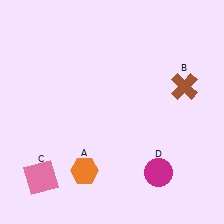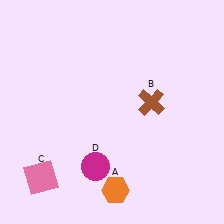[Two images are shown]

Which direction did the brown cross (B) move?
The brown cross (B) moved left.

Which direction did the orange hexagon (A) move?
The orange hexagon (A) moved right.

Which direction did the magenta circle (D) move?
The magenta circle (D) moved left.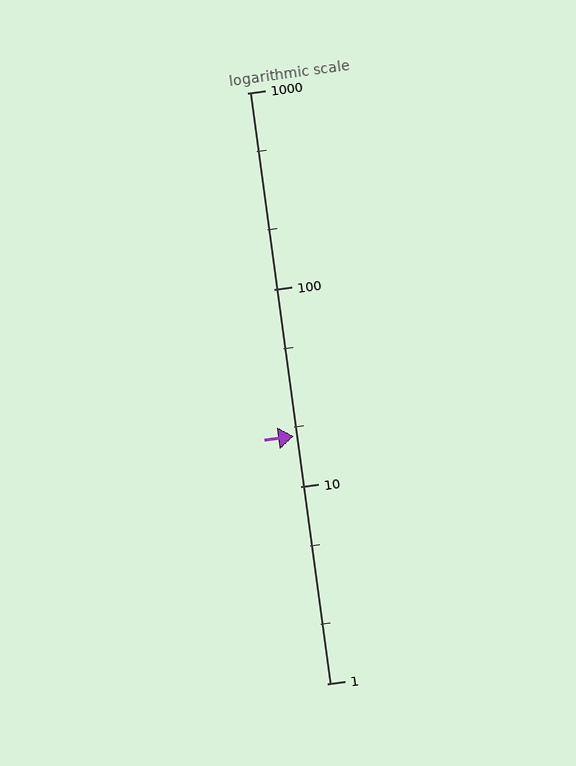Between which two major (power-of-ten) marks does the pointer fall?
The pointer is between 10 and 100.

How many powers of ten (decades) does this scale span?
The scale spans 3 decades, from 1 to 1000.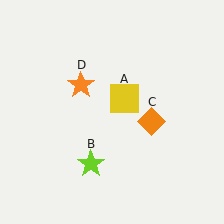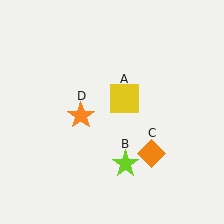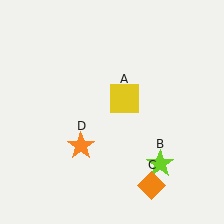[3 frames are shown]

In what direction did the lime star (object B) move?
The lime star (object B) moved right.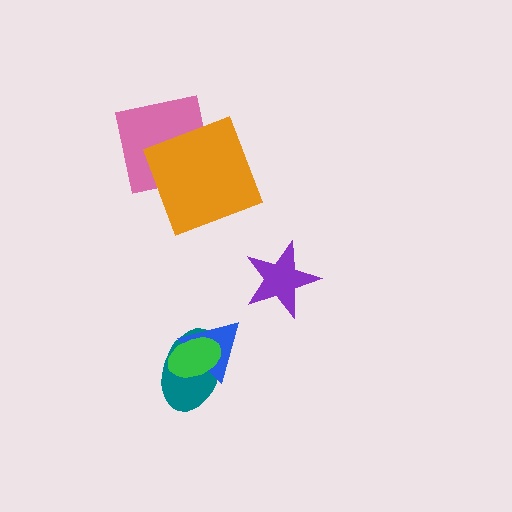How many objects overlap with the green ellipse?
2 objects overlap with the green ellipse.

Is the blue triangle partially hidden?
Yes, it is partially covered by another shape.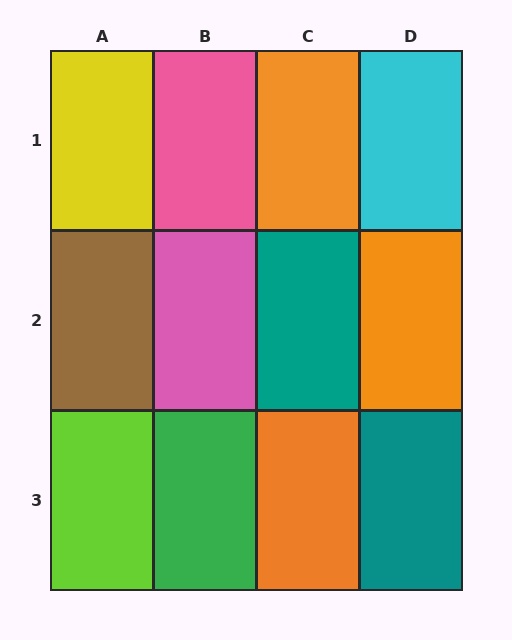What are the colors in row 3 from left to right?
Lime, green, orange, teal.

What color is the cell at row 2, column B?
Pink.